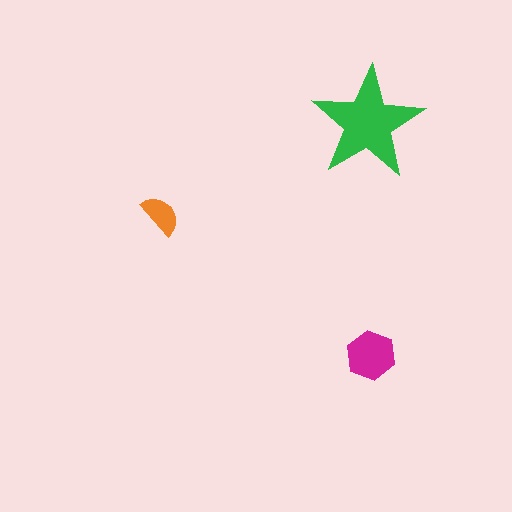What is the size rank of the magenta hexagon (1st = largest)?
2nd.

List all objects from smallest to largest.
The orange semicircle, the magenta hexagon, the green star.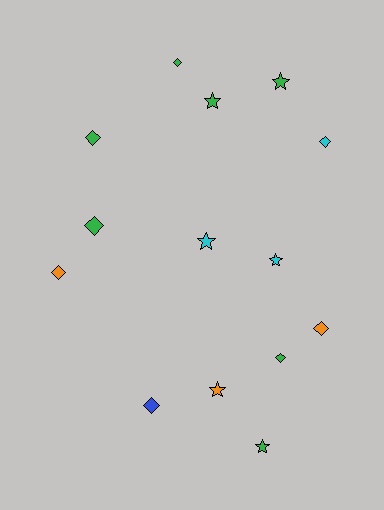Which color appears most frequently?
Green, with 7 objects.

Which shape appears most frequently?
Diamond, with 8 objects.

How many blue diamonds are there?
There is 1 blue diamond.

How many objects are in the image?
There are 14 objects.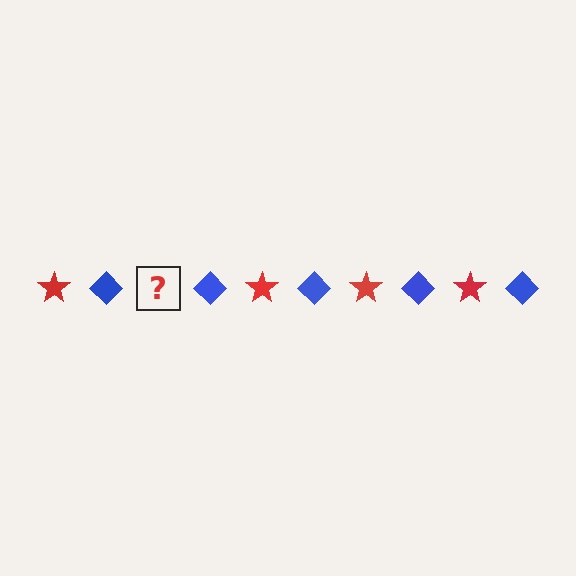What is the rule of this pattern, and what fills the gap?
The rule is that the pattern alternates between red star and blue diamond. The gap should be filled with a red star.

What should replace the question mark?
The question mark should be replaced with a red star.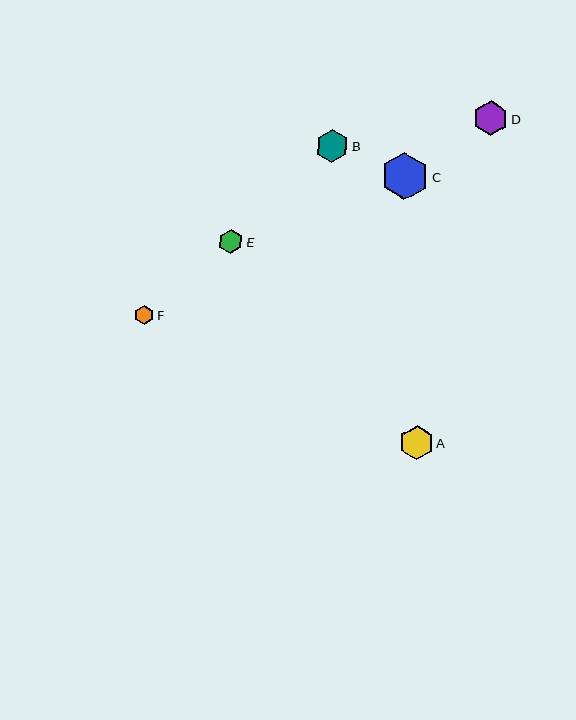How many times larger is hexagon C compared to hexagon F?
Hexagon C is approximately 2.4 times the size of hexagon F.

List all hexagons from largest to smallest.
From largest to smallest: C, D, A, B, E, F.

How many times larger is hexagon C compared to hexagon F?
Hexagon C is approximately 2.4 times the size of hexagon F.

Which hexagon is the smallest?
Hexagon F is the smallest with a size of approximately 19 pixels.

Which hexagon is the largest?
Hexagon C is the largest with a size of approximately 47 pixels.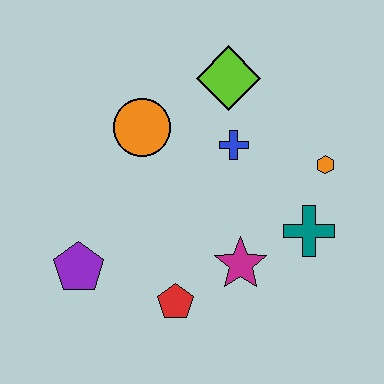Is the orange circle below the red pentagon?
No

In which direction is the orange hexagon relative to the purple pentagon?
The orange hexagon is to the right of the purple pentagon.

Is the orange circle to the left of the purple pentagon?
No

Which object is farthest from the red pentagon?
The lime diamond is farthest from the red pentagon.